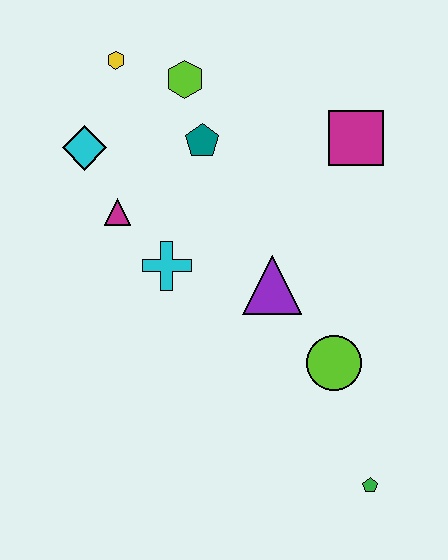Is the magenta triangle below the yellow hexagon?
Yes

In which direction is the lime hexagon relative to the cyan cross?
The lime hexagon is above the cyan cross.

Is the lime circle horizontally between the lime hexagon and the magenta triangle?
No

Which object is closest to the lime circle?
The purple triangle is closest to the lime circle.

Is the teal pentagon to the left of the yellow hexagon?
No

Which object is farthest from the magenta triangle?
The green pentagon is farthest from the magenta triangle.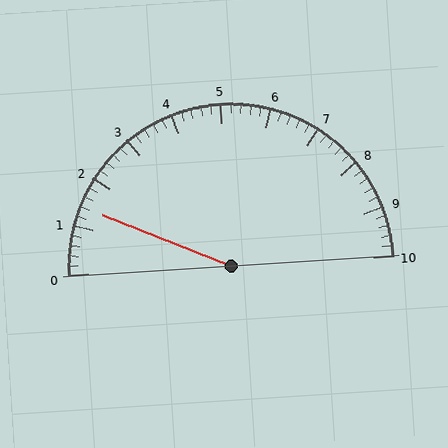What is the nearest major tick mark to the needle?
The nearest major tick mark is 1.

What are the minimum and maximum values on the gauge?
The gauge ranges from 0 to 10.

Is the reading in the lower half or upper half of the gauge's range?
The reading is in the lower half of the range (0 to 10).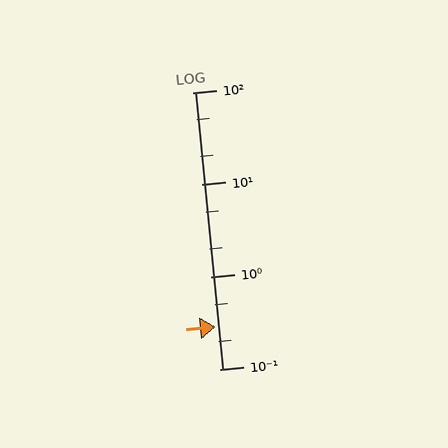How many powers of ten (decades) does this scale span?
The scale spans 3 decades, from 0.1 to 100.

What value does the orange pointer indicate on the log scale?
The pointer indicates approximately 0.29.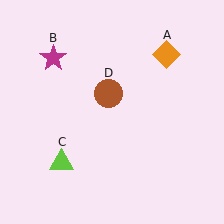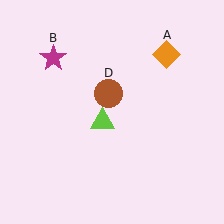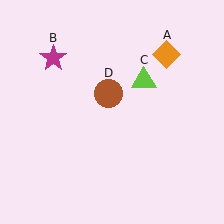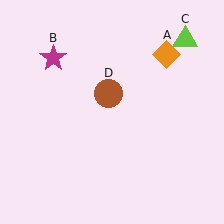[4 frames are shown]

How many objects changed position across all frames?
1 object changed position: lime triangle (object C).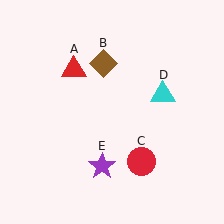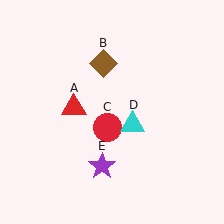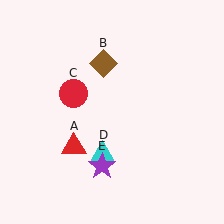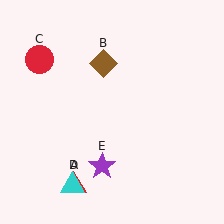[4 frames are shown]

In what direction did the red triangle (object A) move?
The red triangle (object A) moved down.